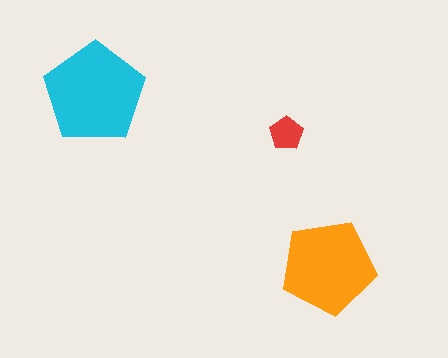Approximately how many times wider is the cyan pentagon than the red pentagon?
About 3 times wider.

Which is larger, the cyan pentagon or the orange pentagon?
The cyan one.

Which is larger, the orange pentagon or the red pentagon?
The orange one.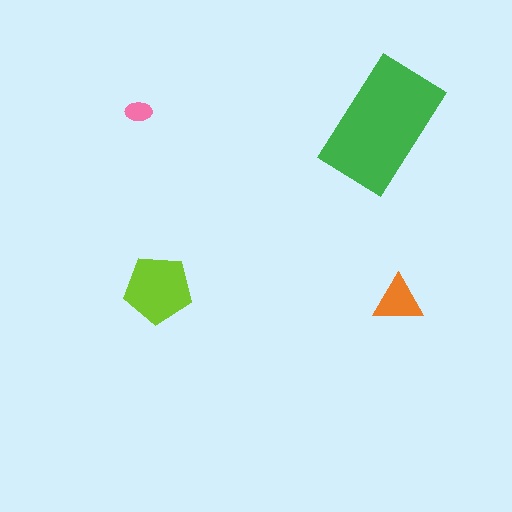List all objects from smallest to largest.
The pink ellipse, the orange triangle, the lime pentagon, the green rectangle.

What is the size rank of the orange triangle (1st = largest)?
3rd.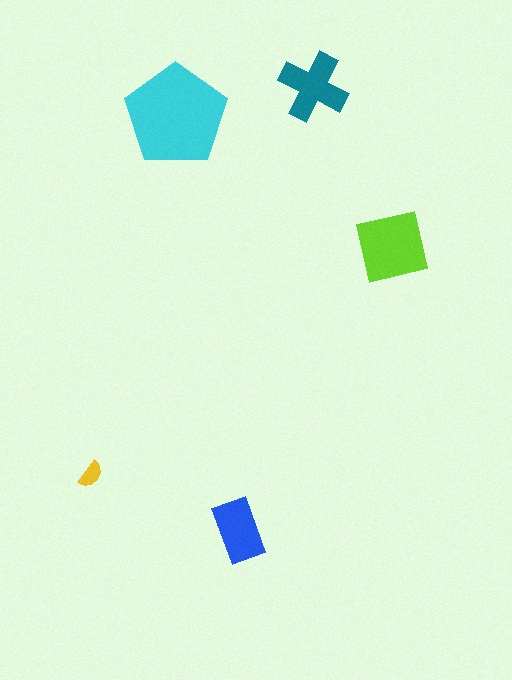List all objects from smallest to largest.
The yellow semicircle, the blue rectangle, the teal cross, the lime square, the cyan pentagon.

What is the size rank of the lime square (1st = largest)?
2nd.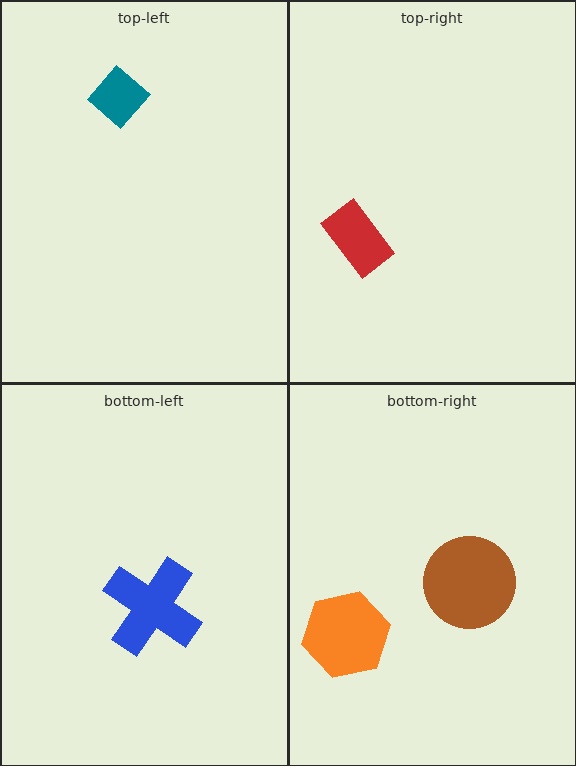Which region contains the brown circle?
The bottom-right region.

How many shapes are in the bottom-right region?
2.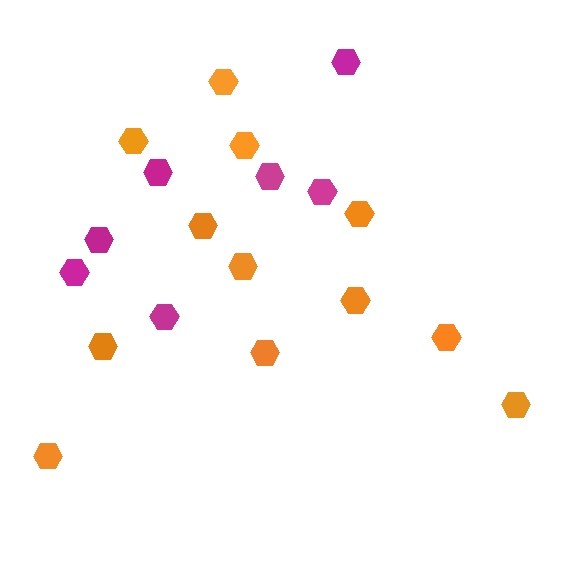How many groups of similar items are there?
There are 2 groups: one group of orange hexagons (12) and one group of magenta hexagons (7).